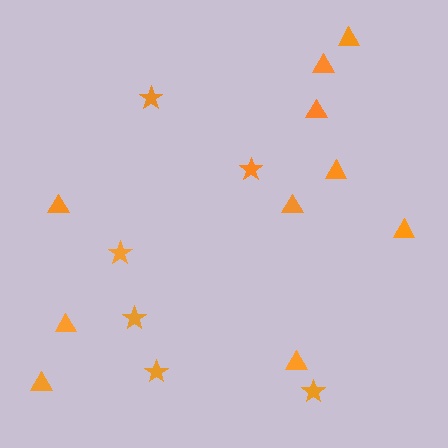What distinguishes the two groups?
There are 2 groups: one group of stars (6) and one group of triangles (10).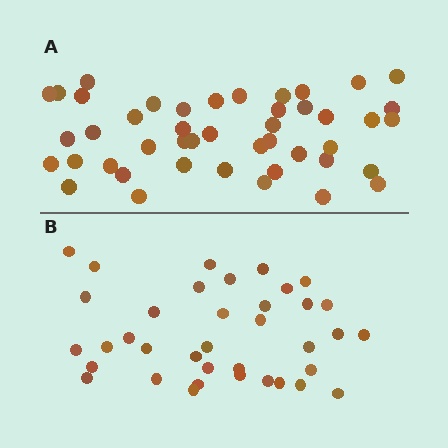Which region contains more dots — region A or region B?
Region A (the top region) has more dots.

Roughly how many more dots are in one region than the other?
Region A has roughly 8 or so more dots than region B.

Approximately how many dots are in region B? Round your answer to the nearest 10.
About 40 dots. (The exact count is 37, which rounds to 40.)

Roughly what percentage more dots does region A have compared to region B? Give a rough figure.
About 20% more.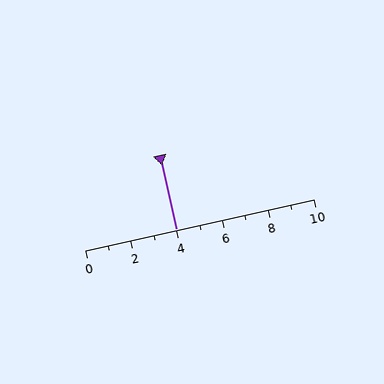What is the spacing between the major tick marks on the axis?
The major ticks are spaced 2 apart.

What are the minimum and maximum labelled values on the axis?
The axis runs from 0 to 10.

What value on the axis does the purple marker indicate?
The marker indicates approximately 4.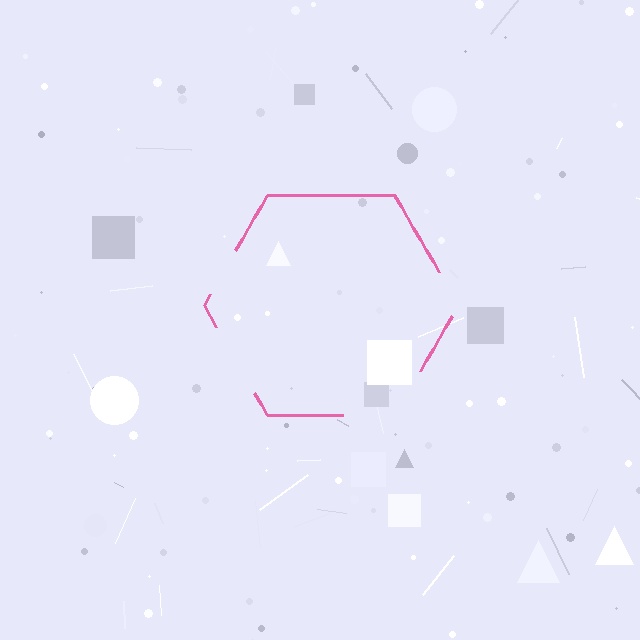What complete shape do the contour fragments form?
The contour fragments form a hexagon.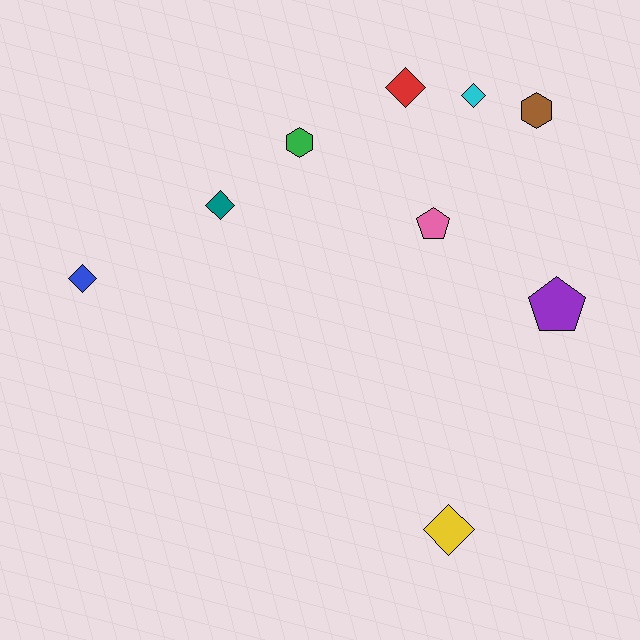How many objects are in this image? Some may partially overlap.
There are 9 objects.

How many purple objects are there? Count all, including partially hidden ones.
There is 1 purple object.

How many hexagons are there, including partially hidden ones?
There are 2 hexagons.